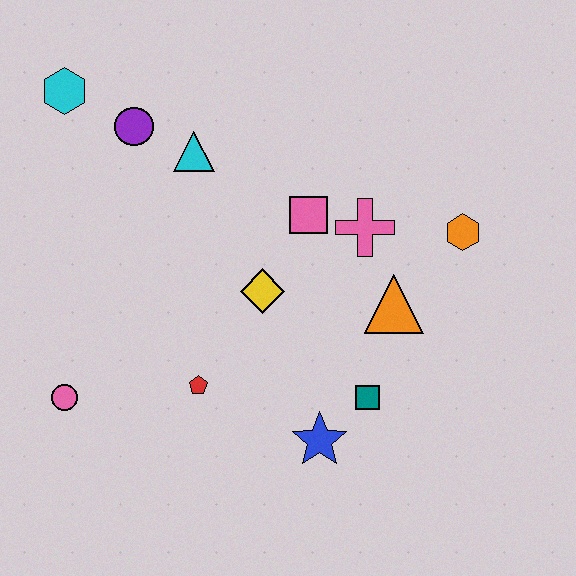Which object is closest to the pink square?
The pink cross is closest to the pink square.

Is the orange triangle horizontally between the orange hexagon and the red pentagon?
Yes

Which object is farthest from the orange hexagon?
The pink circle is farthest from the orange hexagon.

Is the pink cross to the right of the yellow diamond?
Yes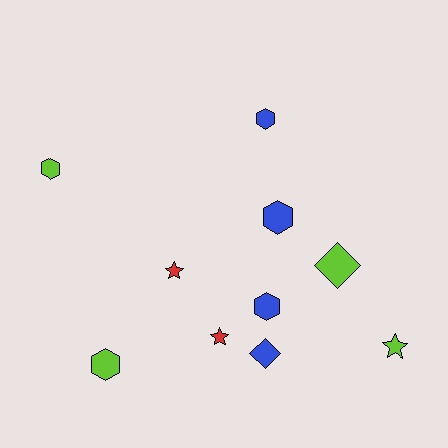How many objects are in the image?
There are 10 objects.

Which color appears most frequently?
Lime, with 4 objects.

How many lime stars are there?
There is 1 lime star.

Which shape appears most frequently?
Hexagon, with 5 objects.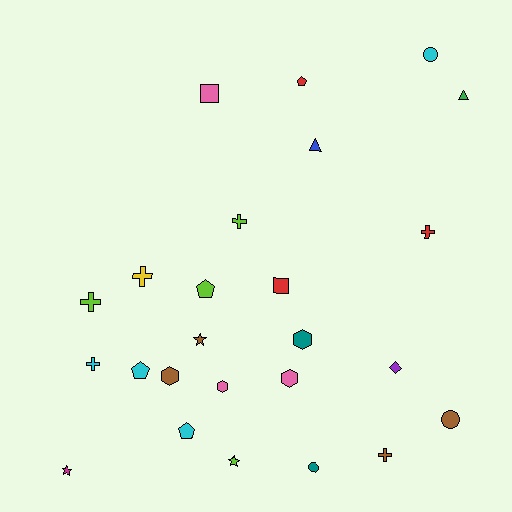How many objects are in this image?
There are 25 objects.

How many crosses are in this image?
There are 6 crosses.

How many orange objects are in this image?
There are no orange objects.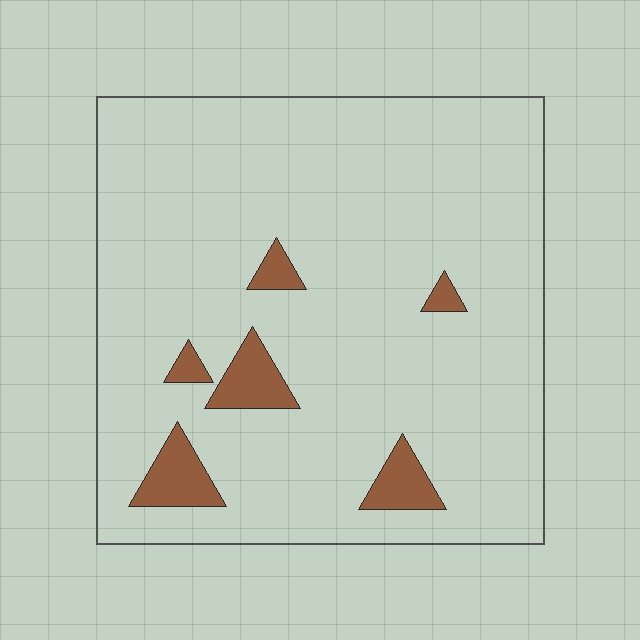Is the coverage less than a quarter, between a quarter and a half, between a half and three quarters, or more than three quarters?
Less than a quarter.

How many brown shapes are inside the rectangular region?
6.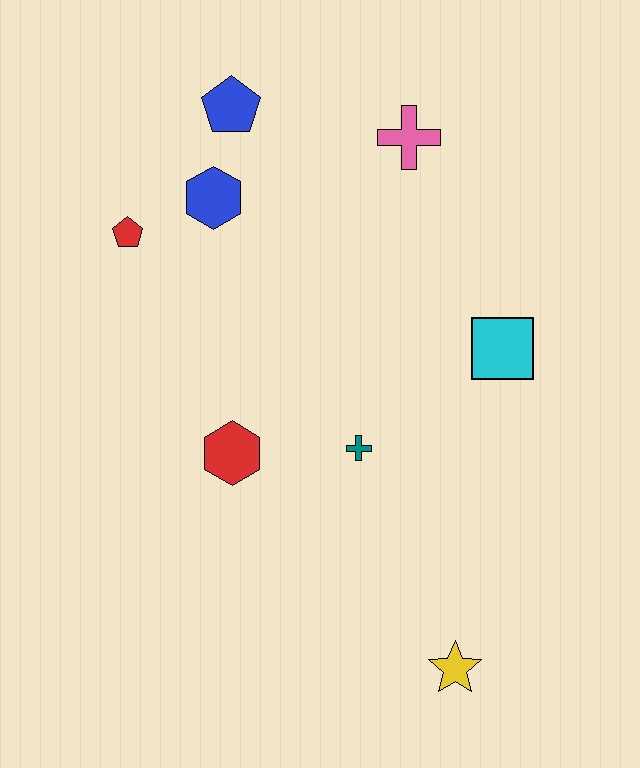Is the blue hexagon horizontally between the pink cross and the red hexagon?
No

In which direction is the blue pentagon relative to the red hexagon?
The blue pentagon is above the red hexagon.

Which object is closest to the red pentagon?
The blue hexagon is closest to the red pentagon.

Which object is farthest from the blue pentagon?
The yellow star is farthest from the blue pentagon.